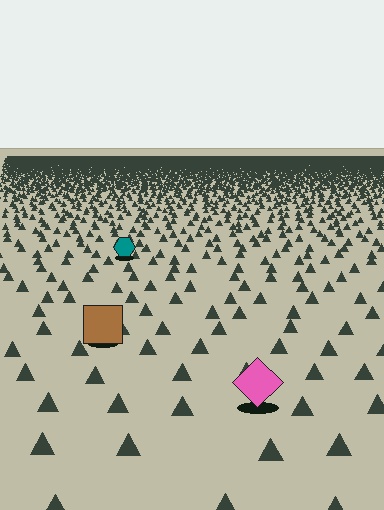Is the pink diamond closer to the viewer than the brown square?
Yes. The pink diamond is closer — you can tell from the texture gradient: the ground texture is coarser near it.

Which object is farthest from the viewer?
The teal hexagon is farthest from the viewer. It appears smaller and the ground texture around it is denser.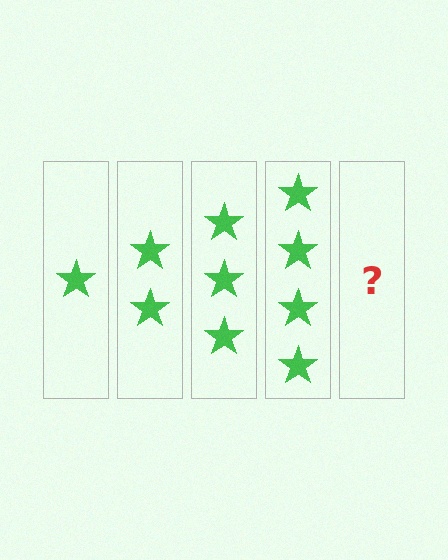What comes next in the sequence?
The next element should be 5 stars.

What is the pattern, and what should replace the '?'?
The pattern is that each step adds one more star. The '?' should be 5 stars.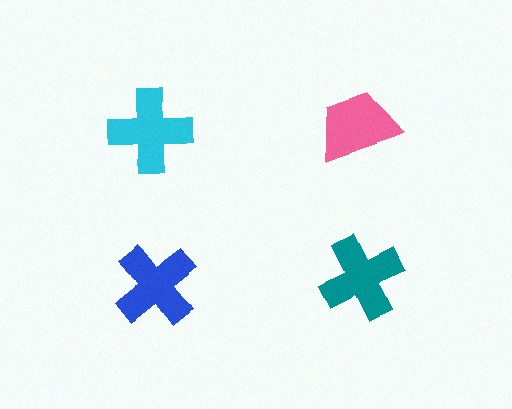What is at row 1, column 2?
A pink trapezoid.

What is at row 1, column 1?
A cyan cross.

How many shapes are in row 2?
2 shapes.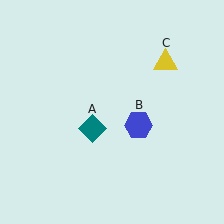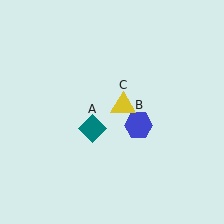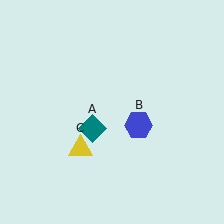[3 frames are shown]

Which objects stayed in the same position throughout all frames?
Teal diamond (object A) and blue hexagon (object B) remained stationary.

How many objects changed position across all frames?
1 object changed position: yellow triangle (object C).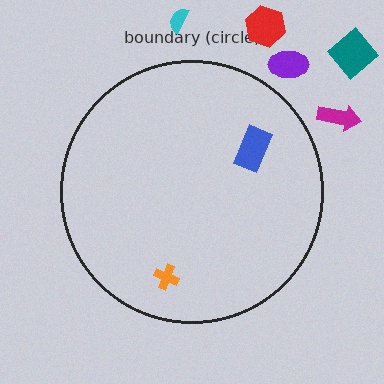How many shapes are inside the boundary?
2 inside, 5 outside.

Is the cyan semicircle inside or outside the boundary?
Outside.